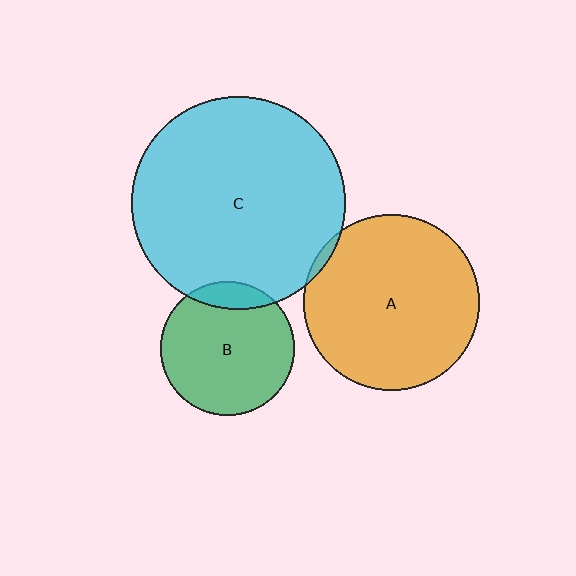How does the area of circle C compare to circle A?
Approximately 1.5 times.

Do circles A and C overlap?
Yes.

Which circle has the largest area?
Circle C (cyan).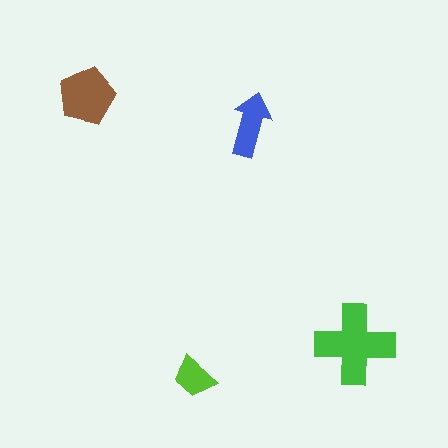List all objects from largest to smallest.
The green cross, the brown pentagon, the blue arrow, the lime trapezoid.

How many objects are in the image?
There are 4 objects in the image.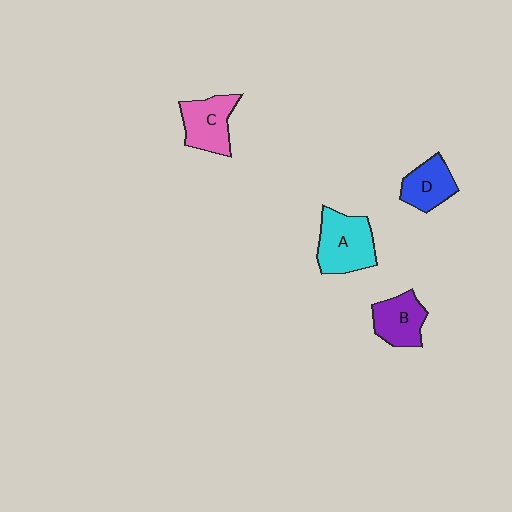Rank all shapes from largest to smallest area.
From largest to smallest: A (cyan), C (pink), B (purple), D (blue).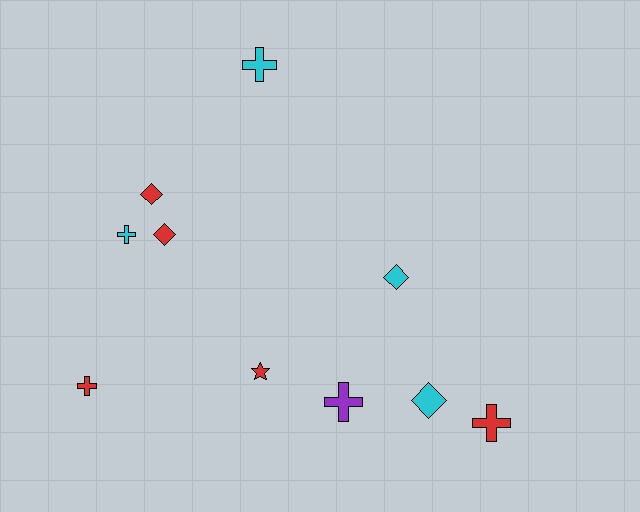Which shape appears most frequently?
Cross, with 5 objects.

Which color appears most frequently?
Red, with 5 objects.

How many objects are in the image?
There are 10 objects.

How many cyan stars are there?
There are no cyan stars.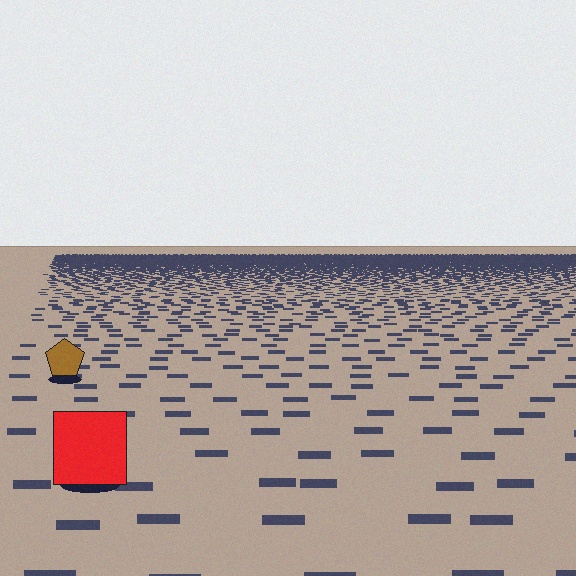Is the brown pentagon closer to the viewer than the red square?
No. The red square is closer — you can tell from the texture gradient: the ground texture is coarser near it.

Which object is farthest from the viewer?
The brown pentagon is farthest from the viewer. It appears smaller and the ground texture around it is denser.